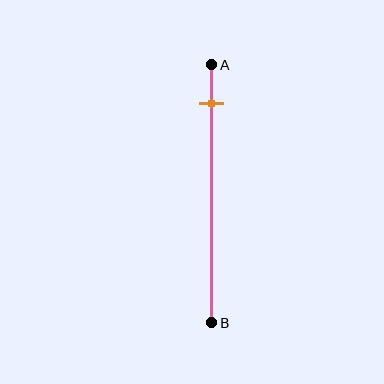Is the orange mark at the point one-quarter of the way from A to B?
No, the mark is at about 15% from A, not at the 25% one-quarter point.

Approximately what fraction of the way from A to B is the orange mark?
The orange mark is approximately 15% of the way from A to B.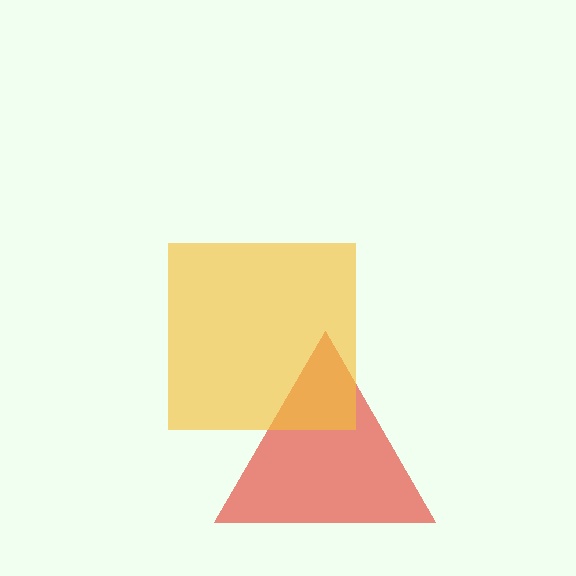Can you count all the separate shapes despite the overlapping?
Yes, there are 2 separate shapes.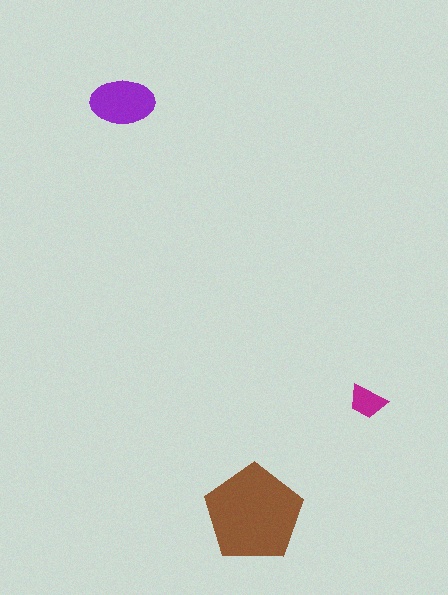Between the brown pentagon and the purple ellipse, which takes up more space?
The brown pentagon.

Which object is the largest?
The brown pentagon.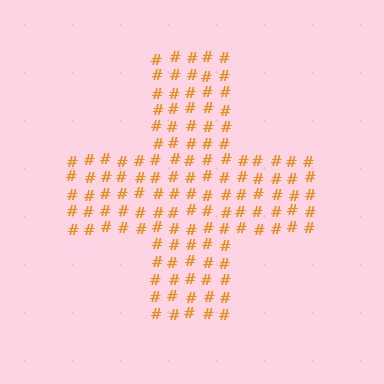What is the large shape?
The large shape is a cross.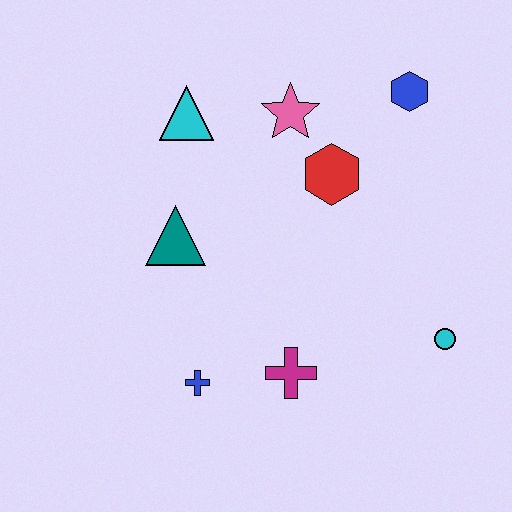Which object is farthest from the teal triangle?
The cyan circle is farthest from the teal triangle.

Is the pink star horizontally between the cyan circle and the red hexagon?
No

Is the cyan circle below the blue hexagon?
Yes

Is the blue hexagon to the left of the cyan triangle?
No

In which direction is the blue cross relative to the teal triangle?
The blue cross is below the teal triangle.